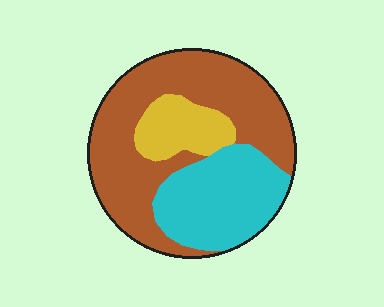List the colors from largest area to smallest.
From largest to smallest: brown, cyan, yellow.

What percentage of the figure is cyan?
Cyan takes up between a quarter and a half of the figure.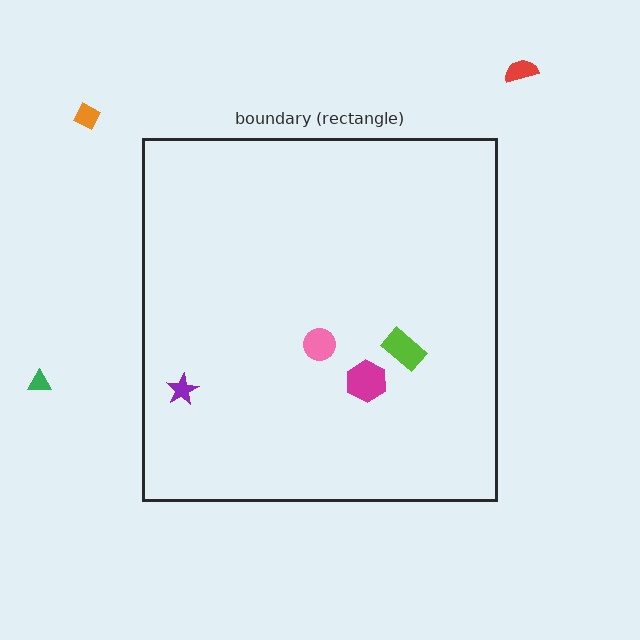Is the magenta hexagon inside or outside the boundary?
Inside.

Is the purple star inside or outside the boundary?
Inside.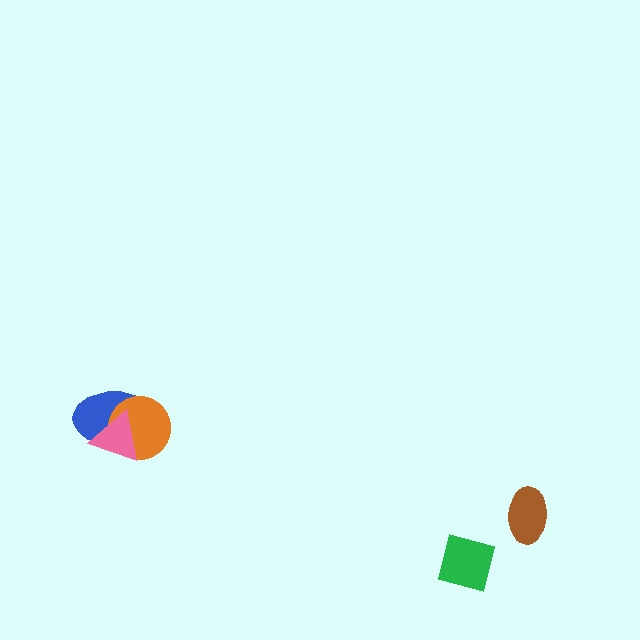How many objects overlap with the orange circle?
2 objects overlap with the orange circle.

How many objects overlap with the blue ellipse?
2 objects overlap with the blue ellipse.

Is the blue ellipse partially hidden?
Yes, it is partially covered by another shape.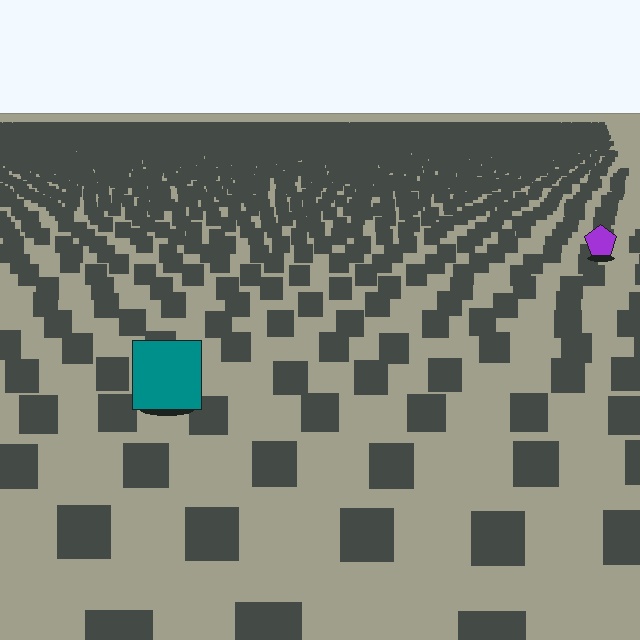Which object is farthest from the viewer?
The purple pentagon is farthest from the viewer. It appears smaller and the ground texture around it is denser.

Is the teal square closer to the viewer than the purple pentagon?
Yes. The teal square is closer — you can tell from the texture gradient: the ground texture is coarser near it.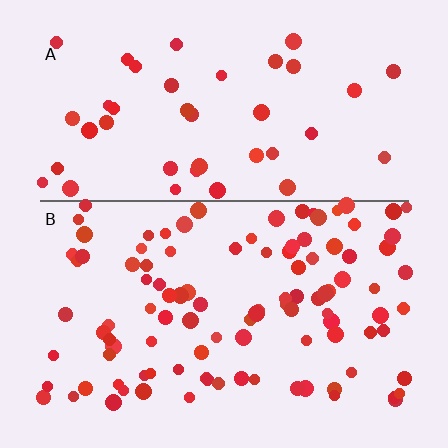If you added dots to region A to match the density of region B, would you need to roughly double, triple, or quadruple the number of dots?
Approximately double.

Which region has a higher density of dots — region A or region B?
B (the bottom).